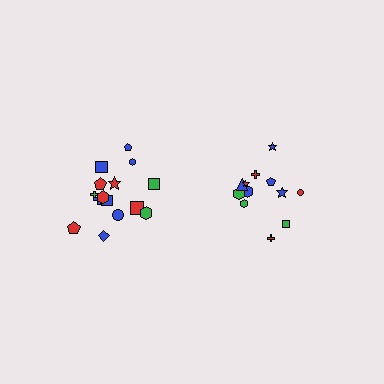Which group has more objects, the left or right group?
The left group.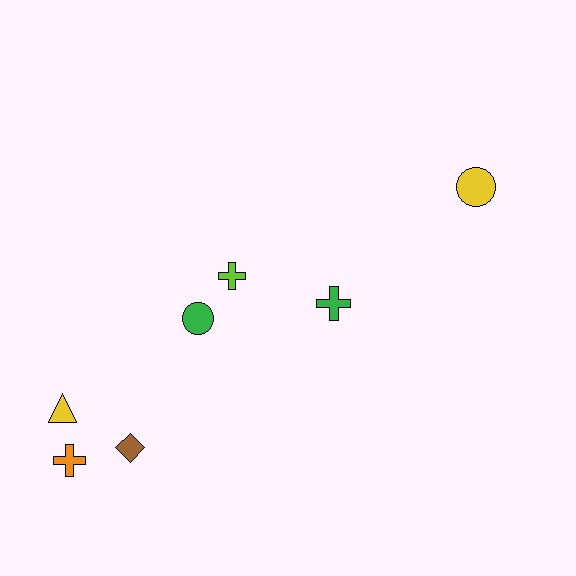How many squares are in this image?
There are no squares.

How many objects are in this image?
There are 7 objects.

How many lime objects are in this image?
There is 1 lime object.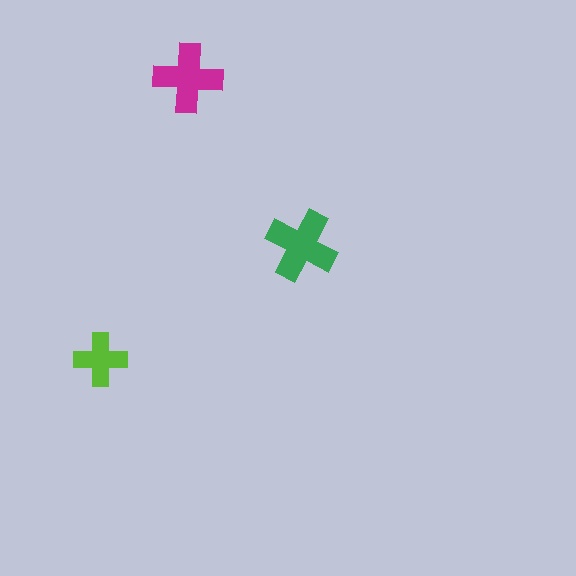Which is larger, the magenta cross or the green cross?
The green one.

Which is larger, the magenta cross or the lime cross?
The magenta one.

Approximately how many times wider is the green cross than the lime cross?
About 1.5 times wider.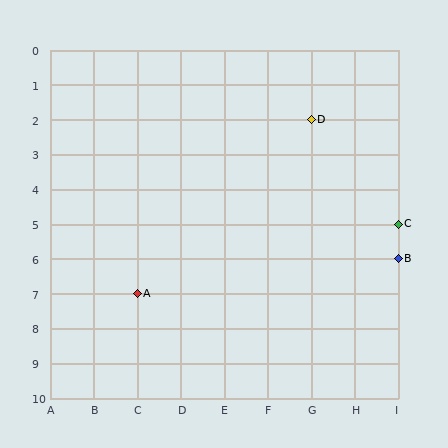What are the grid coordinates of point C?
Point C is at grid coordinates (I, 5).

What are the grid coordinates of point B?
Point B is at grid coordinates (I, 6).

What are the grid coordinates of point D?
Point D is at grid coordinates (G, 2).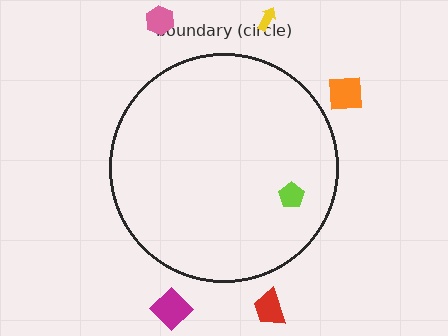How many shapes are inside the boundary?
1 inside, 5 outside.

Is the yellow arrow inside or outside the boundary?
Outside.